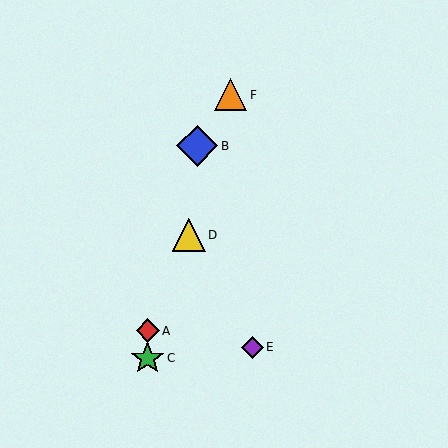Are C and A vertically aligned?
Yes, both are at x≈148.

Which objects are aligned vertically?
Objects A, C are aligned vertically.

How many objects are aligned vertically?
2 objects (A, C) are aligned vertically.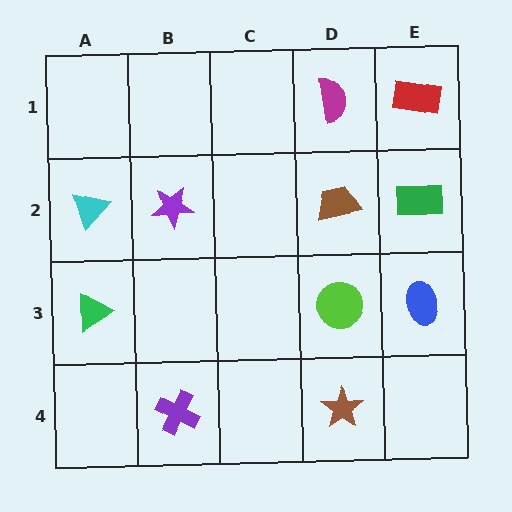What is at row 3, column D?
A lime circle.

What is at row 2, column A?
A cyan triangle.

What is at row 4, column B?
A purple cross.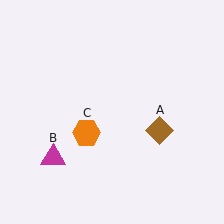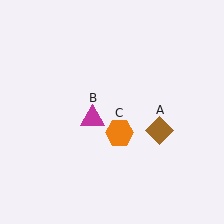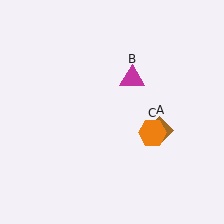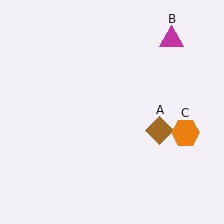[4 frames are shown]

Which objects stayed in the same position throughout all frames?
Brown diamond (object A) remained stationary.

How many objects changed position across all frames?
2 objects changed position: magenta triangle (object B), orange hexagon (object C).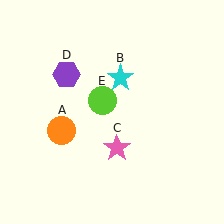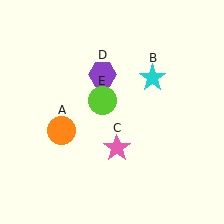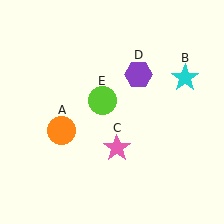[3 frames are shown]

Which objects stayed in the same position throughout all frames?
Orange circle (object A) and pink star (object C) and lime circle (object E) remained stationary.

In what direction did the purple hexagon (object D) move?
The purple hexagon (object D) moved right.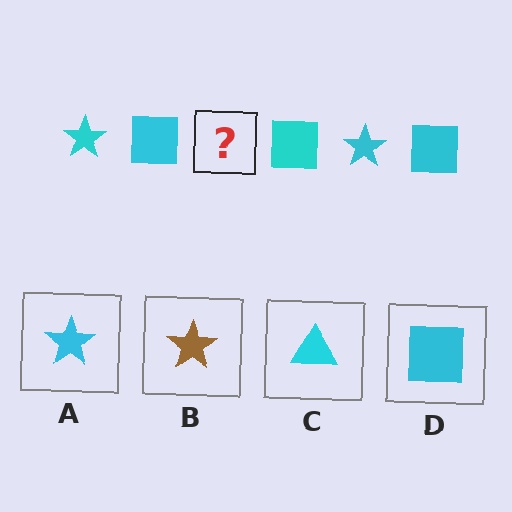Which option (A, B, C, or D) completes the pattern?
A.